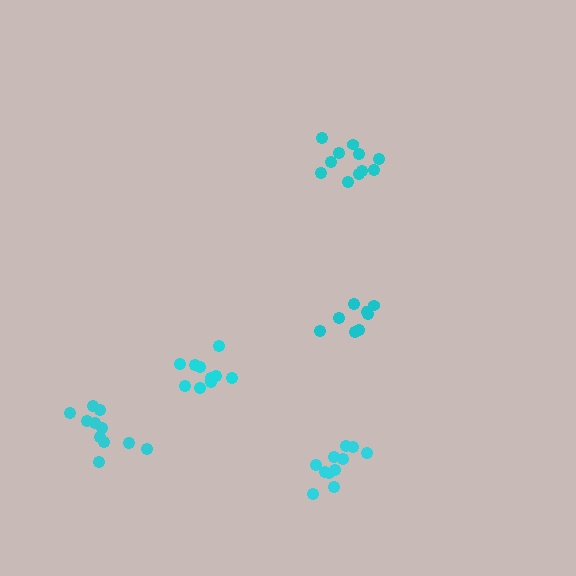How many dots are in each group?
Group 1: 11 dots, Group 2: 11 dots, Group 3: 11 dots, Group 4: 8 dots, Group 5: 10 dots (51 total).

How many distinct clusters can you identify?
There are 5 distinct clusters.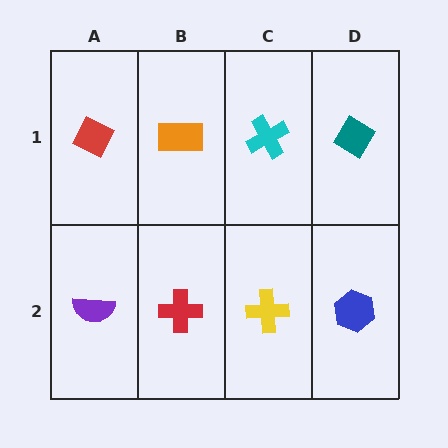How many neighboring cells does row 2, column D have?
2.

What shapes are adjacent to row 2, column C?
A cyan cross (row 1, column C), a red cross (row 2, column B), a blue hexagon (row 2, column D).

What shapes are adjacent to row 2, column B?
An orange rectangle (row 1, column B), a purple semicircle (row 2, column A), a yellow cross (row 2, column C).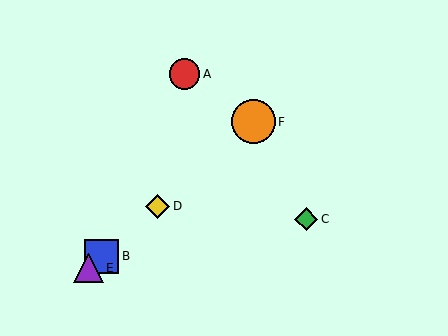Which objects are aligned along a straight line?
Objects B, D, E, F are aligned along a straight line.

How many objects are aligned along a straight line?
4 objects (B, D, E, F) are aligned along a straight line.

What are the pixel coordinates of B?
Object B is at (102, 256).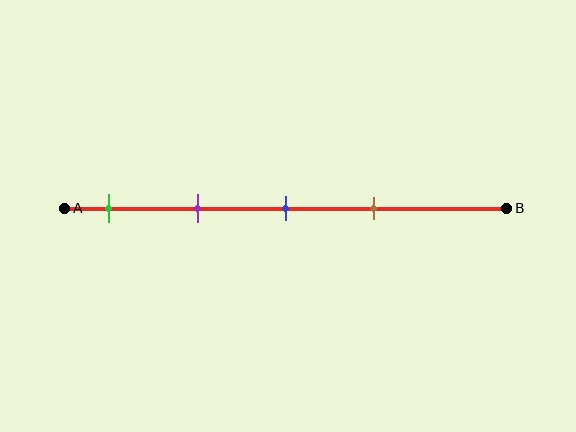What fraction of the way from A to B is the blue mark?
The blue mark is approximately 50% (0.5) of the way from A to B.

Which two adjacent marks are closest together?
The blue and brown marks are the closest adjacent pair.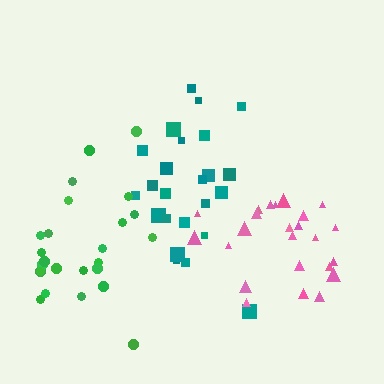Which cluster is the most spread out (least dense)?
Green.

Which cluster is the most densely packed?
Pink.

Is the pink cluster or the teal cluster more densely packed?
Pink.